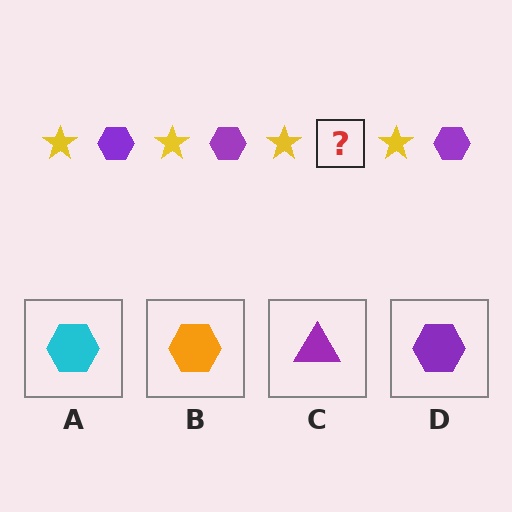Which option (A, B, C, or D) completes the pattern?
D.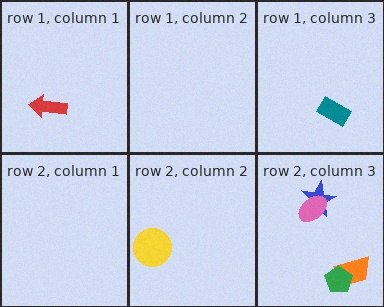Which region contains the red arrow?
The row 1, column 1 region.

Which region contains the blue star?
The row 2, column 3 region.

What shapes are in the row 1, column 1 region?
The red arrow.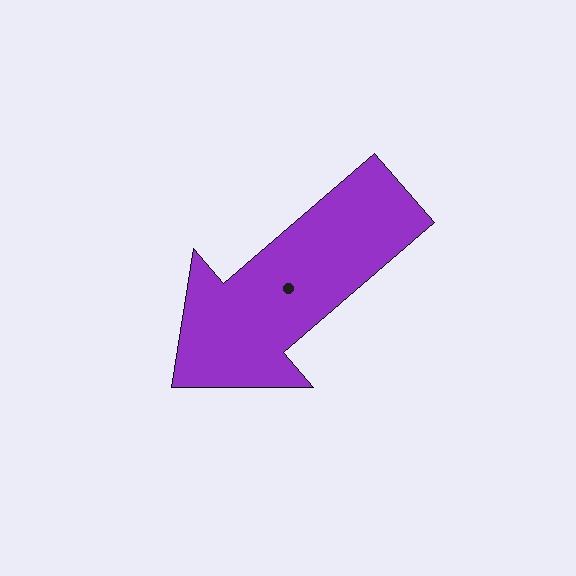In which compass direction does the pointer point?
Southwest.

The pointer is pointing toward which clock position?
Roughly 8 o'clock.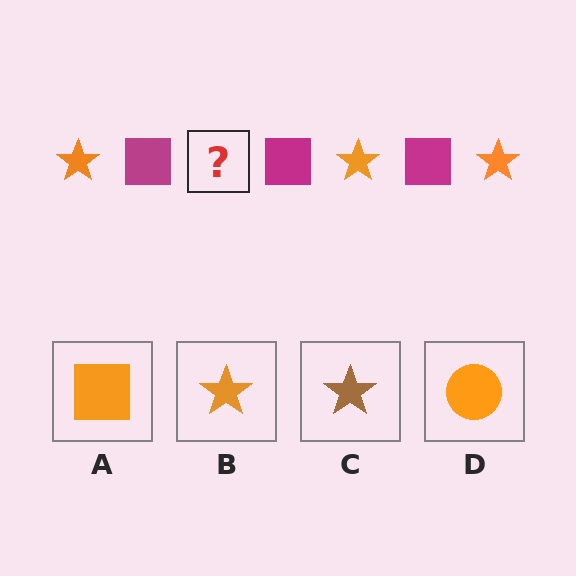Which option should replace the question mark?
Option B.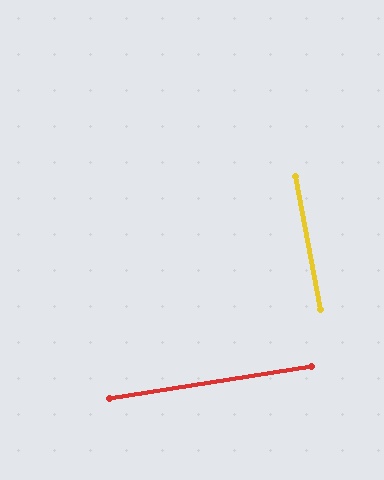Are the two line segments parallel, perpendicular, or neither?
Perpendicular — they meet at approximately 88°.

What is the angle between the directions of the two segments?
Approximately 88 degrees.